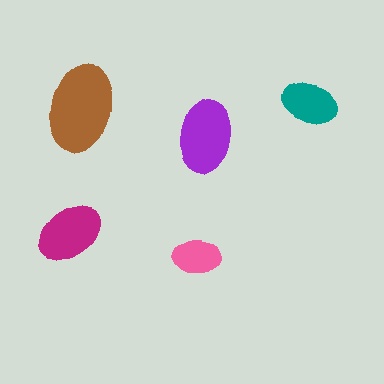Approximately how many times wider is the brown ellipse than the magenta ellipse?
About 1.5 times wider.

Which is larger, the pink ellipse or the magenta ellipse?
The magenta one.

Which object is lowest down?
The pink ellipse is bottommost.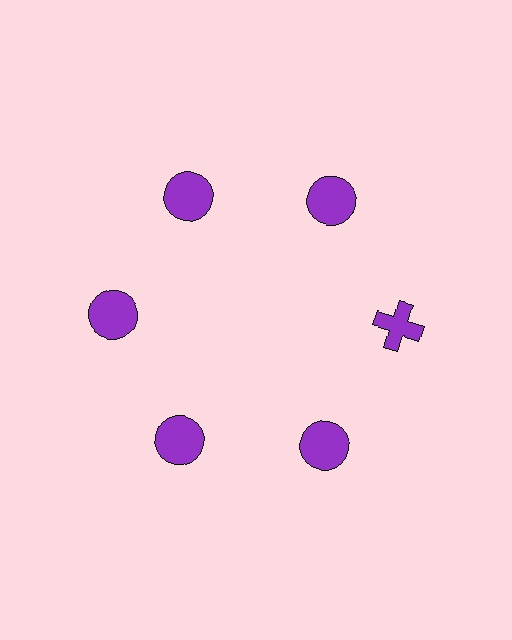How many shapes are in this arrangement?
There are 6 shapes arranged in a ring pattern.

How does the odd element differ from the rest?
It has a different shape: cross instead of circle.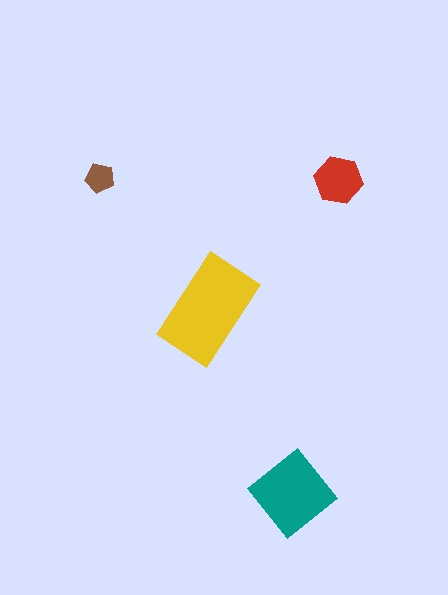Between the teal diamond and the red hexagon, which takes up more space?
The teal diamond.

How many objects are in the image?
There are 4 objects in the image.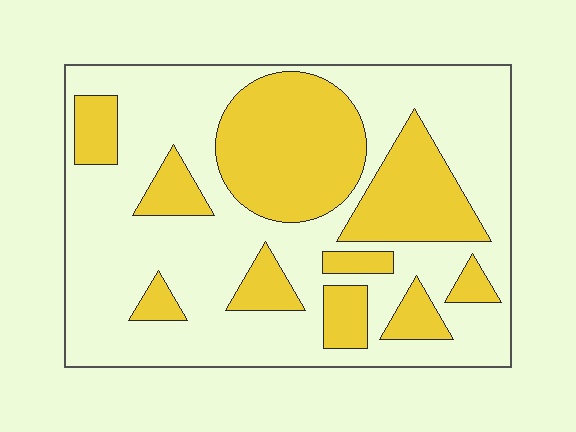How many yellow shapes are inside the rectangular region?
10.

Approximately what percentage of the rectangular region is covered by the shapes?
Approximately 35%.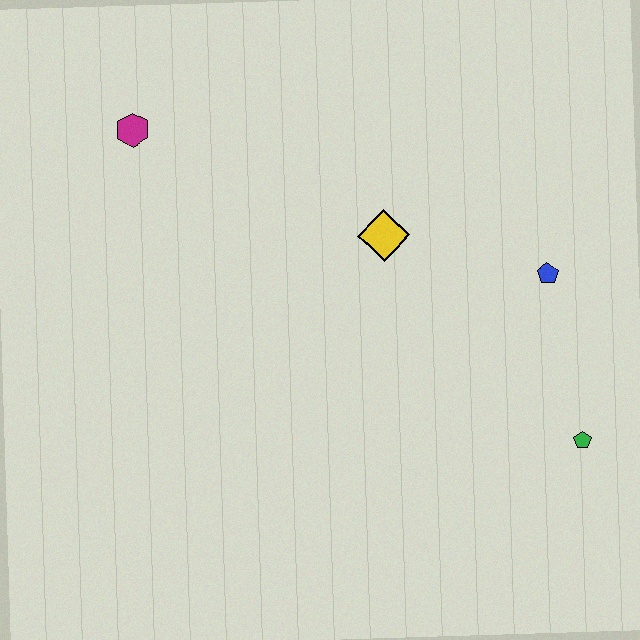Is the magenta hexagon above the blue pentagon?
Yes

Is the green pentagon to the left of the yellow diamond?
No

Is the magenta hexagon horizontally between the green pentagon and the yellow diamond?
No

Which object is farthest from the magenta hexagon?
The green pentagon is farthest from the magenta hexagon.